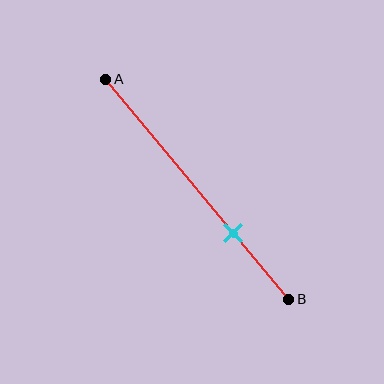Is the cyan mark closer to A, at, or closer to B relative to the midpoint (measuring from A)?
The cyan mark is closer to point B than the midpoint of segment AB.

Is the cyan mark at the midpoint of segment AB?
No, the mark is at about 70% from A, not at the 50% midpoint.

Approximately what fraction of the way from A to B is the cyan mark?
The cyan mark is approximately 70% of the way from A to B.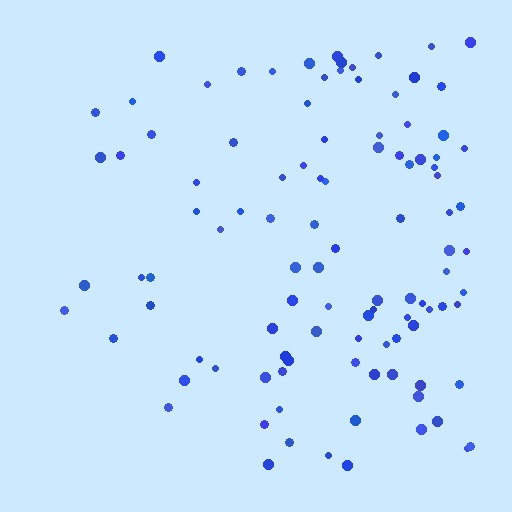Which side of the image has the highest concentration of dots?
The right.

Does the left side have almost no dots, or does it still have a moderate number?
Still a moderate number, just noticeably fewer than the right.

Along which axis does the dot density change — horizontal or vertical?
Horizontal.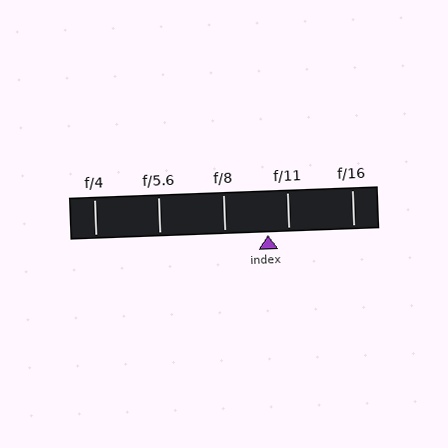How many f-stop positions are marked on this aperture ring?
There are 5 f-stop positions marked.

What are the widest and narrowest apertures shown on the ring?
The widest aperture shown is f/4 and the narrowest is f/16.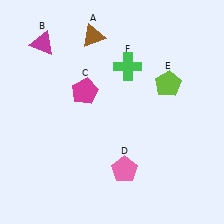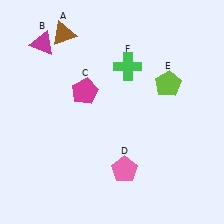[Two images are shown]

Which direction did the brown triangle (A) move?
The brown triangle (A) moved left.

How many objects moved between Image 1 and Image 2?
1 object moved between the two images.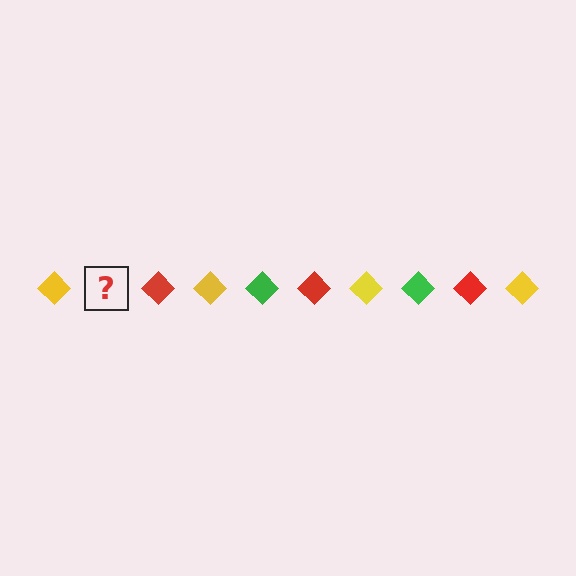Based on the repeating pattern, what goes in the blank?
The blank should be a green diamond.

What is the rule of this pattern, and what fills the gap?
The rule is that the pattern cycles through yellow, green, red diamonds. The gap should be filled with a green diamond.